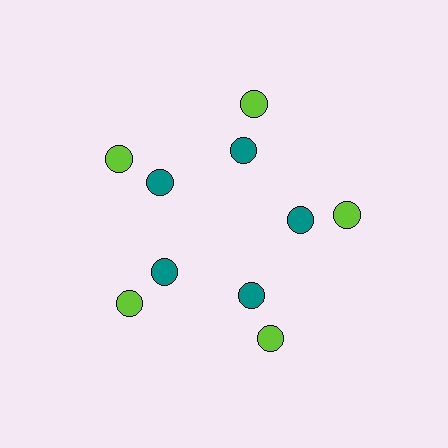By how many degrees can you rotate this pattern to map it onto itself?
The pattern maps onto itself every 72 degrees of rotation.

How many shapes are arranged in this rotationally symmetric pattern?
There are 10 shapes, arranged in 5 groups of 2.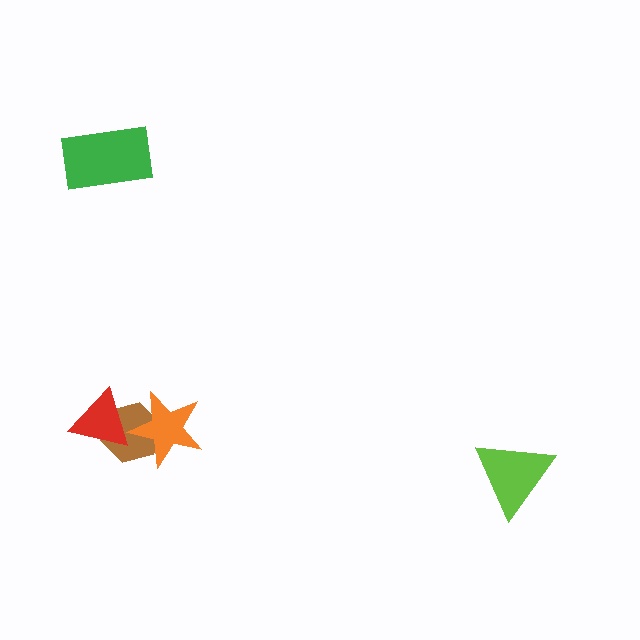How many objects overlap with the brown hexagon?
2 objects overlap with the brown hexagon.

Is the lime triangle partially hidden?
No, no other shape covers it.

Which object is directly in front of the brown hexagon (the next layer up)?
The red triangle is directly in front of the brown hexagon.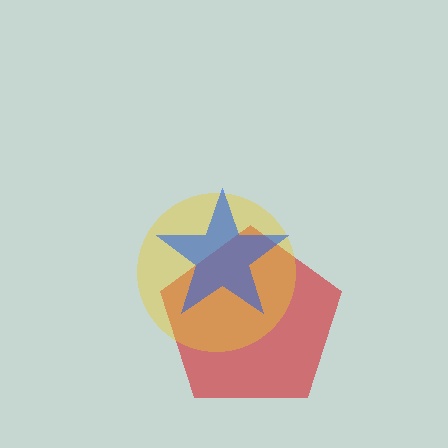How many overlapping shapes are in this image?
There are 3 overlapping shapes in the image.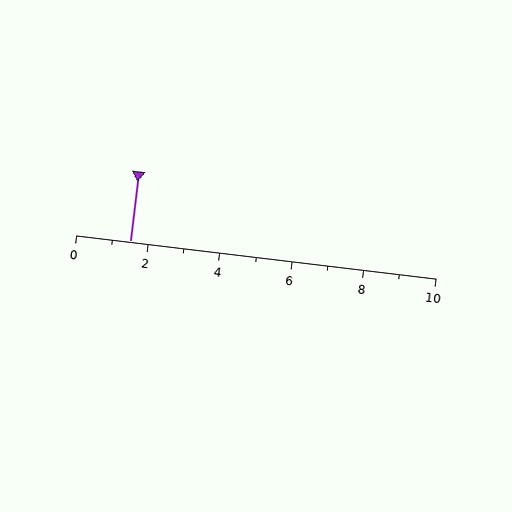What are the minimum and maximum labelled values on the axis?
The axis runs from 0 to 10.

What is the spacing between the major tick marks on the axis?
The major ticks are spaced 2 apart.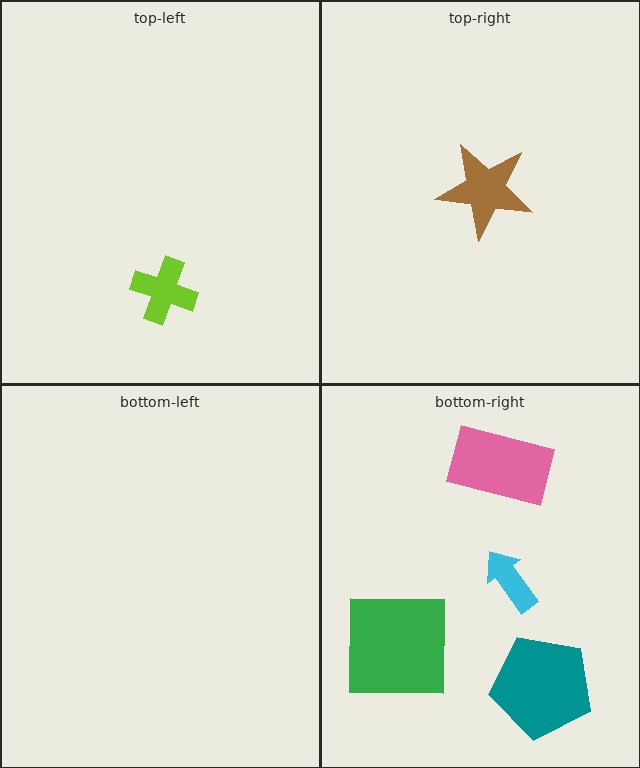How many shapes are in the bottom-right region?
4.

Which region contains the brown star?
The top-right region.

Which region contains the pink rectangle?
The bottom-right region.